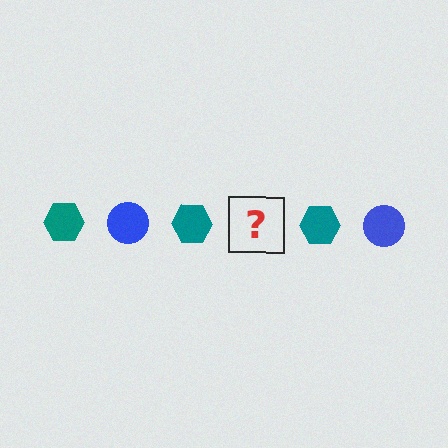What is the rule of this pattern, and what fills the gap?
The rule is that the pattern alternates between teal hexagon and blue circle. The gap should be filled with a blue circle.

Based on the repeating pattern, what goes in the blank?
The blank should be a blue circle.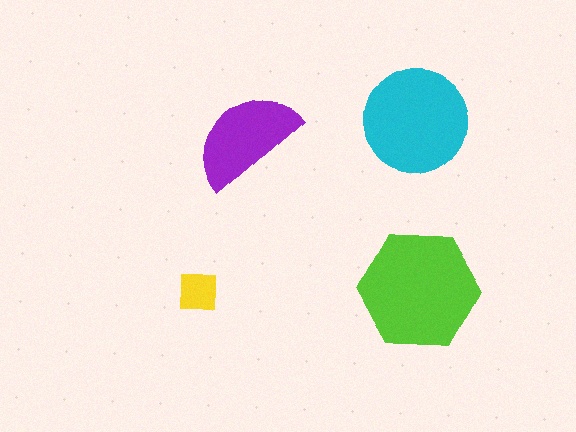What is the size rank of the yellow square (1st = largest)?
4th.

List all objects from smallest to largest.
The yellow square, the purple semicircle, the cyan circle, the lime hexagon.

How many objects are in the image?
There are 4 objects in the image.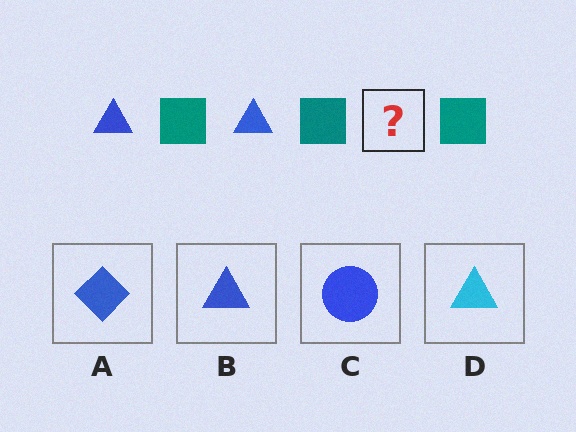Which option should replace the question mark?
Option B.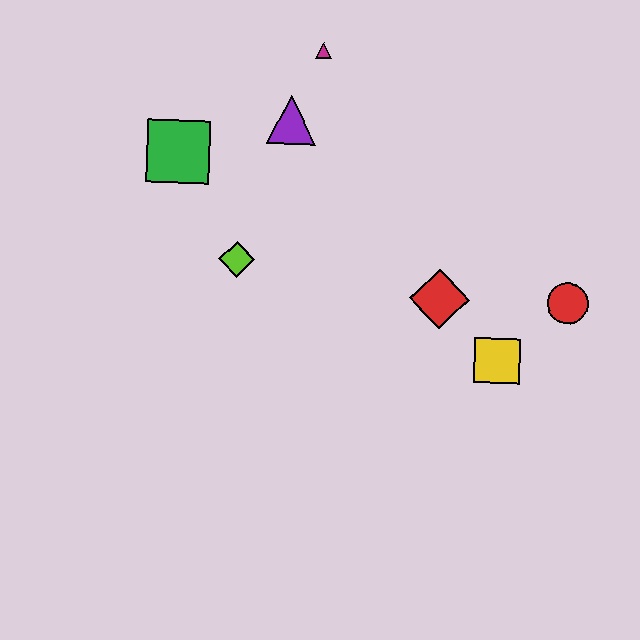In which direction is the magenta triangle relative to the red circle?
The magenta triangle is to the left of the red circle.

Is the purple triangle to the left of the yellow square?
Yes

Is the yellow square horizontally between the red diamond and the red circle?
Yes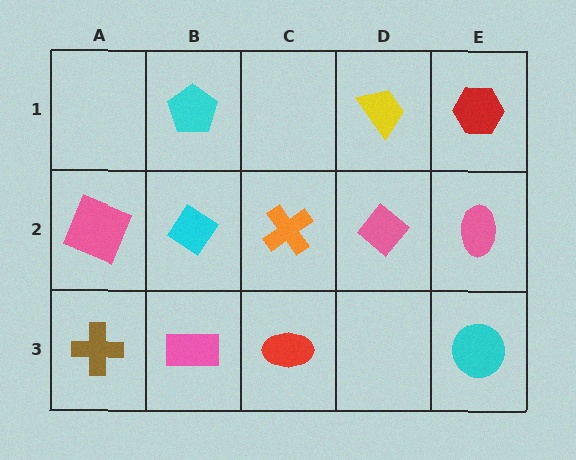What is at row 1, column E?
A red hexagon.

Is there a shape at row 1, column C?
No, that cell is empty.